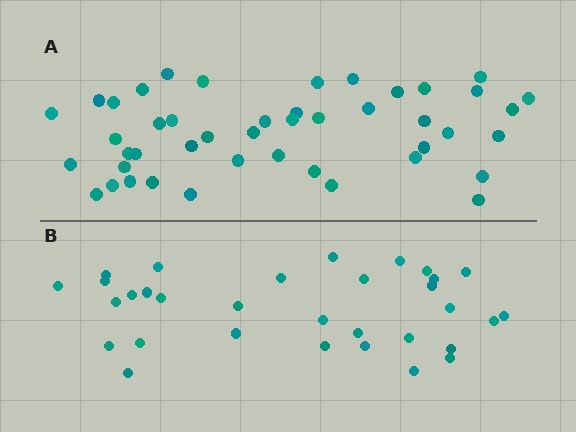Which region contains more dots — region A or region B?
Region A (the top region) has more dots.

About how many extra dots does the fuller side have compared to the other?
Region A has approximately 15 more dots than region B.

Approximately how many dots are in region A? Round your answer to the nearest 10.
About 40 dots. (The exact count is 45, which rounds to 40.)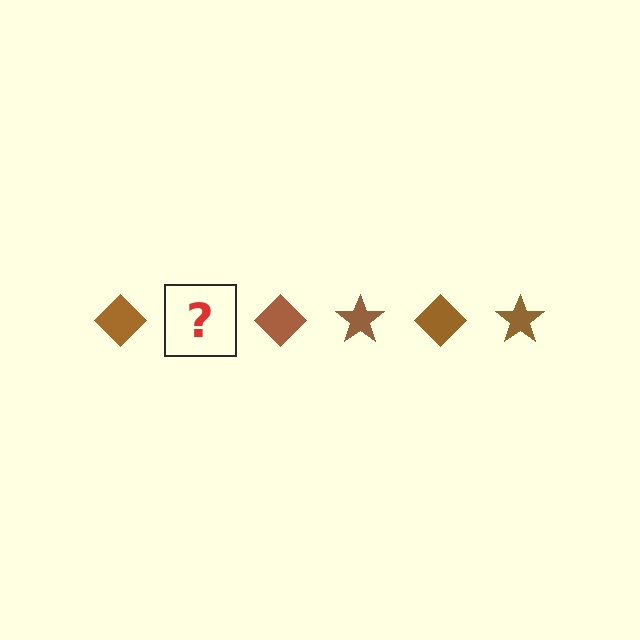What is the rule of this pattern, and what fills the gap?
The rule is that the pattern cycles through diamond, star shapes in brown. The gap should be filled with a brown star.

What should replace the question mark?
The question mark should be replaced with a brown star.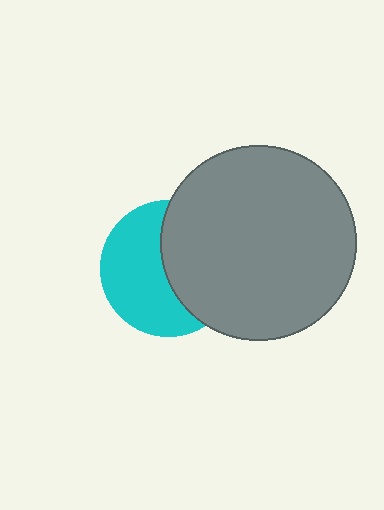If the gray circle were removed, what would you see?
You would see the complete cyan circle.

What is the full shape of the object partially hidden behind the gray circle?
The partially hidden object is a cyan circle.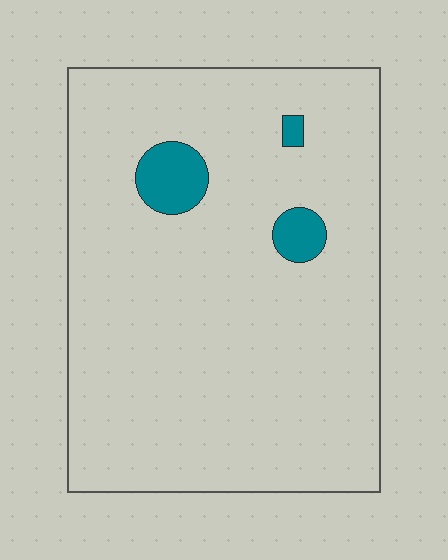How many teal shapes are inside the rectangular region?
3.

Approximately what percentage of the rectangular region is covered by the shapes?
Approximately 5%.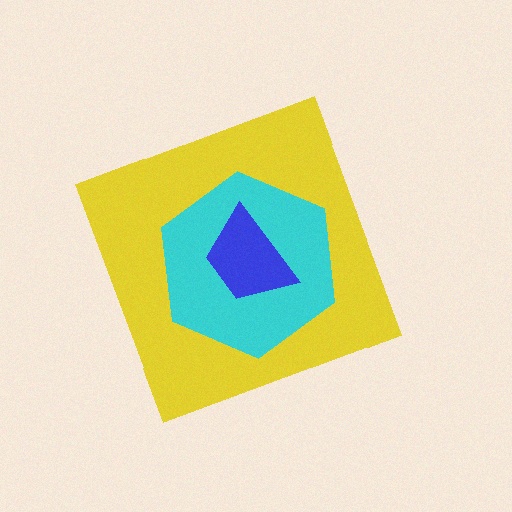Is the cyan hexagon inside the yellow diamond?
Yes.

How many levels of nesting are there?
3.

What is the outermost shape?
The yellow diamond.